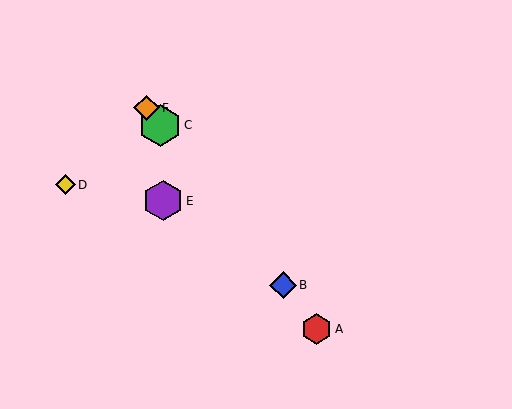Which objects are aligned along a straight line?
Objects A, B, C, F are aligned along a straight line.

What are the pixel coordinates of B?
Object B is at (283, 285).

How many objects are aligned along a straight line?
4 objects (A, B, C, F) are aligned along a straight line.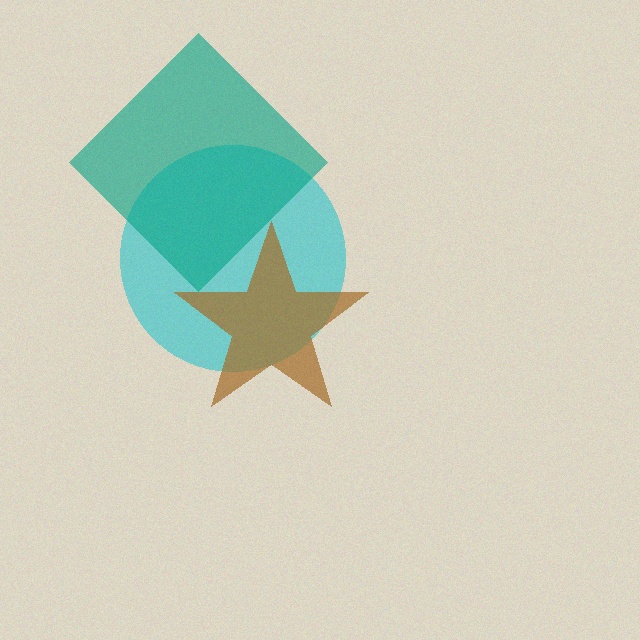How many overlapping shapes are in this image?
There are 3 overlapping shapes in the image.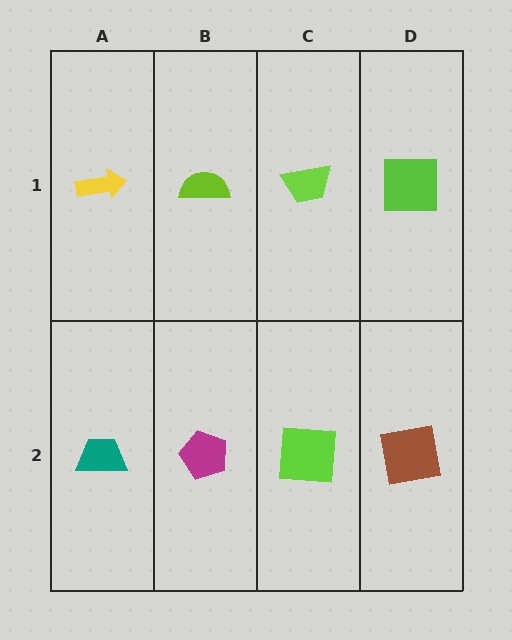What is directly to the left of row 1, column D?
A lime trapezoid.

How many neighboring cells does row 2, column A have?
2.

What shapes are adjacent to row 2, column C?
A lime trapezoid (row 1, column C), a magenta pentagon (row 2, column B), a brown square (row 2, column D).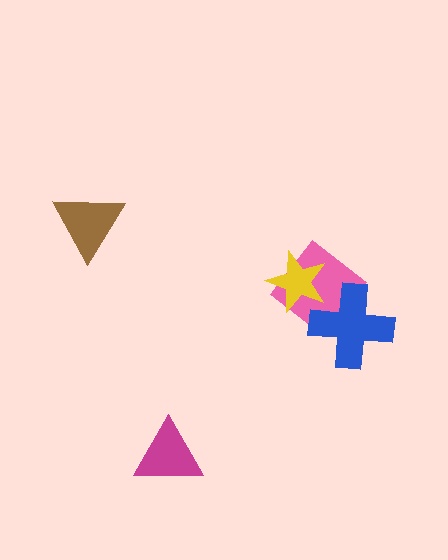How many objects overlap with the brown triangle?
0 objects overlap with the brown triangle.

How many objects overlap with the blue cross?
1 object overlaps with the blue cross.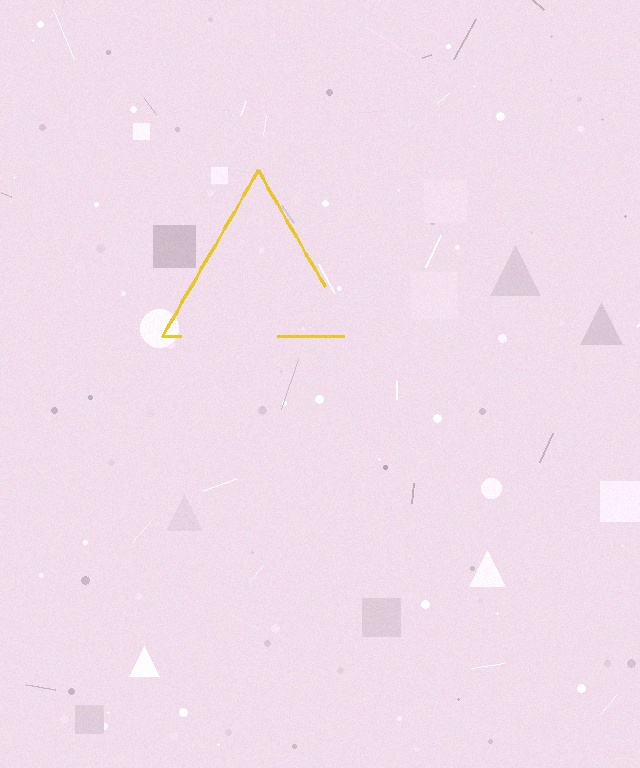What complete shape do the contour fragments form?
The contour fragments form a triangle.